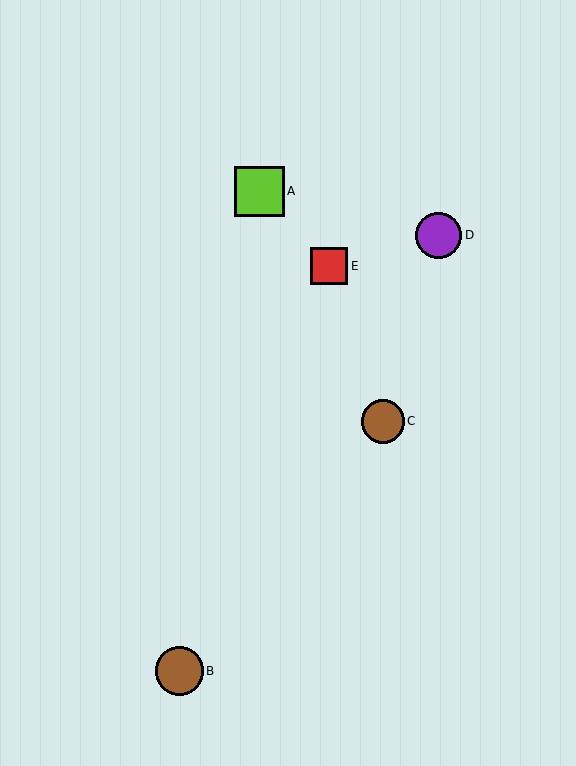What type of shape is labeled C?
Shape C is a brown circle.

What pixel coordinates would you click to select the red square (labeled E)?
Click at (329, 266) to select the red square E.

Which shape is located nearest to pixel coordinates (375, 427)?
The brown circle (labeled C) at (383, 422) is nearest to that location.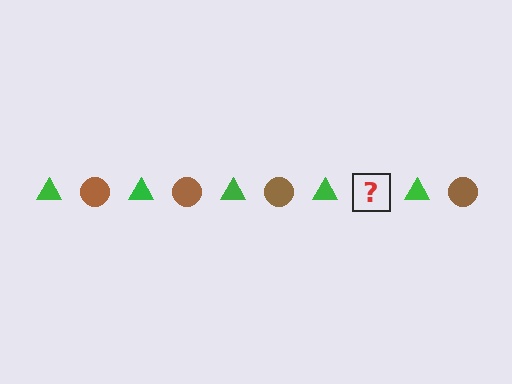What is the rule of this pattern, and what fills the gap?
The rule is that the pattern alternates between green triangle and brown circle. The gap should be filled with a brown circle.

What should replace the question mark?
The question mark should be replaced with a brown circle.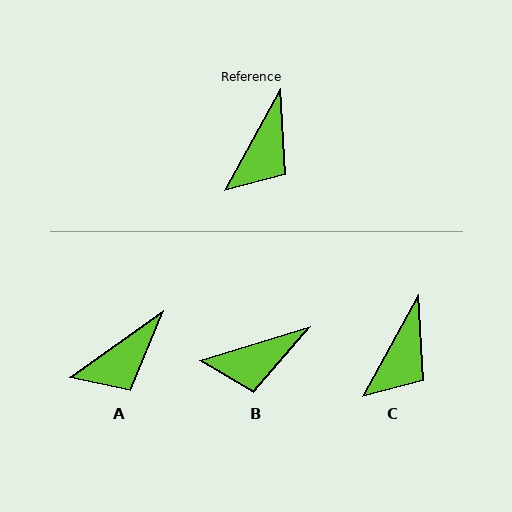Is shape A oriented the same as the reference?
No, it is off by about 26 degrees.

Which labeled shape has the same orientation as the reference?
C.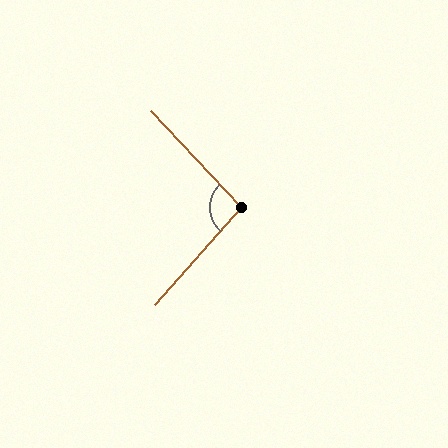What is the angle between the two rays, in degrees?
Approximately 96 degrees.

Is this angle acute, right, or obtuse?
It is obtuse.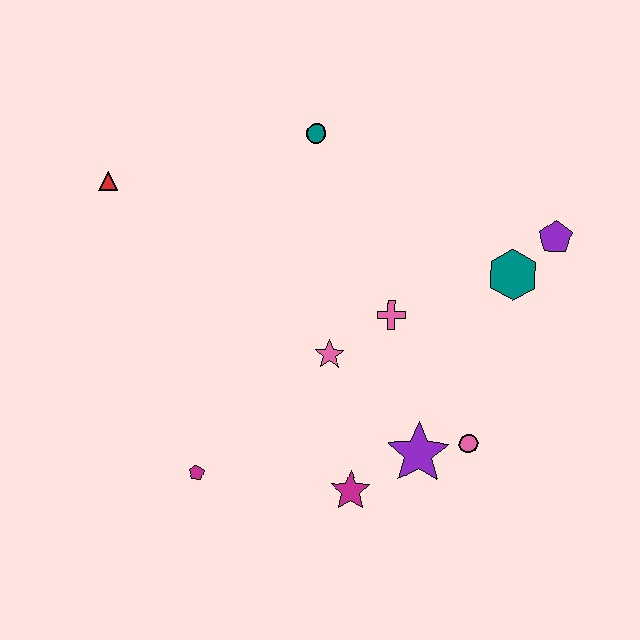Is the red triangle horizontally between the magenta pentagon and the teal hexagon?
No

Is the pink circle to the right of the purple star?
Yes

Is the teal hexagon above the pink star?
Yes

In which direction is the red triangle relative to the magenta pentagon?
The red triangle is above the magenta pentagon.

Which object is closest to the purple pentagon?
The teal hexagon is closest to the purple pentagon.